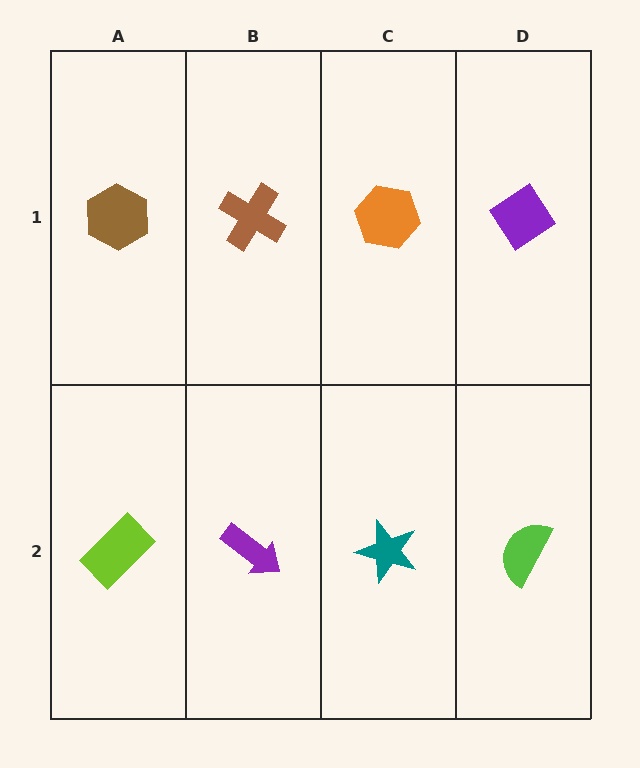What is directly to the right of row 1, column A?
A brown cross.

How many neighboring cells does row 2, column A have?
2.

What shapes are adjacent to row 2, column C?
An orange hexagon (row 1, column C), a purple arrow (row 2, column B), a lime semicircle (row 2, column D).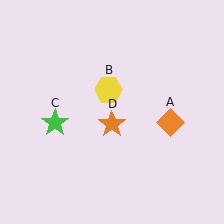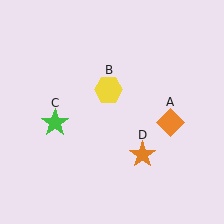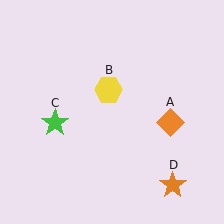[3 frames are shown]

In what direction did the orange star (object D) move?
The orange star (object D) moved down and to the right.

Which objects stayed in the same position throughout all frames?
Orange diamond (object A) and yellow hexagon (object B) and green star (object C) remained stationary.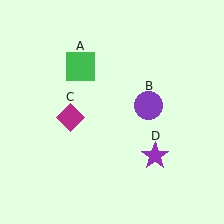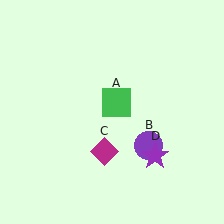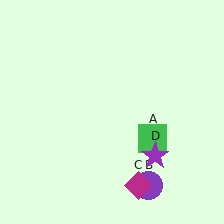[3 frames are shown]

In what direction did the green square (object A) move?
The green square (object A) moved down and to the right.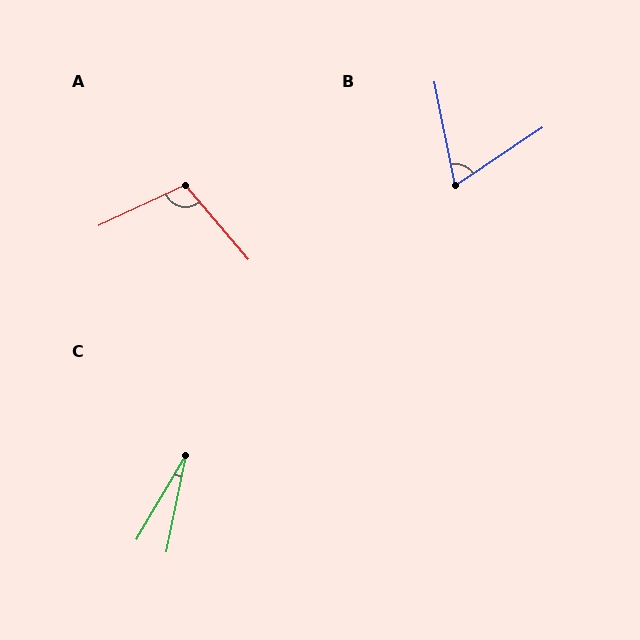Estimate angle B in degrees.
Approximately 68 degrees.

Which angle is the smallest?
C, at approximately 19 degrees.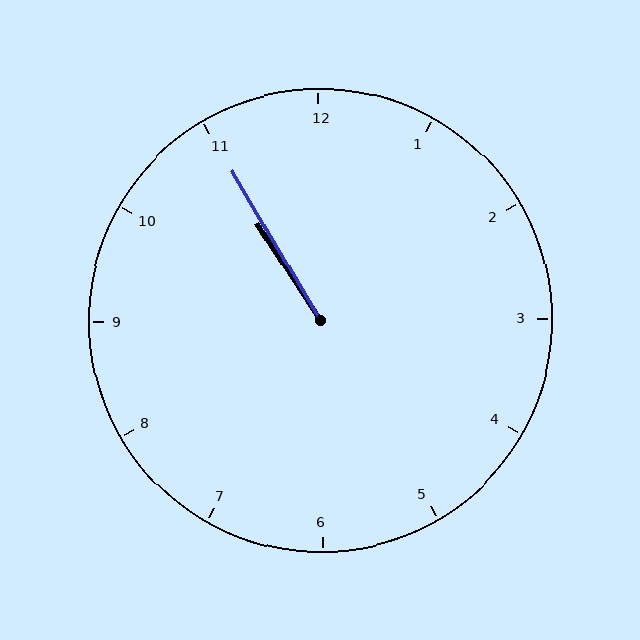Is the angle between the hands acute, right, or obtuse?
It is acute.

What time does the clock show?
10:55.